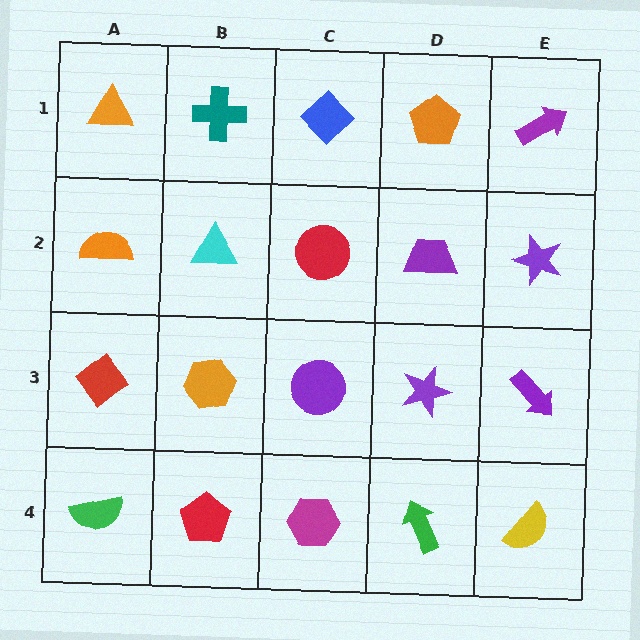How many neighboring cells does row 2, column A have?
3.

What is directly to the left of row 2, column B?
An orange semicircle.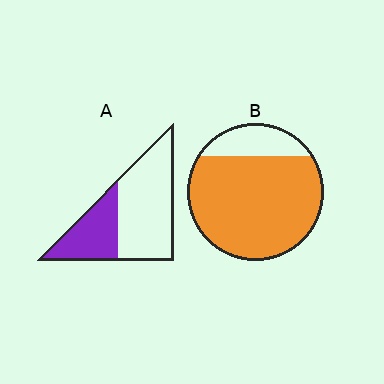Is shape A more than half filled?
No.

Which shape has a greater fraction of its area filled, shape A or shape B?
Shape B.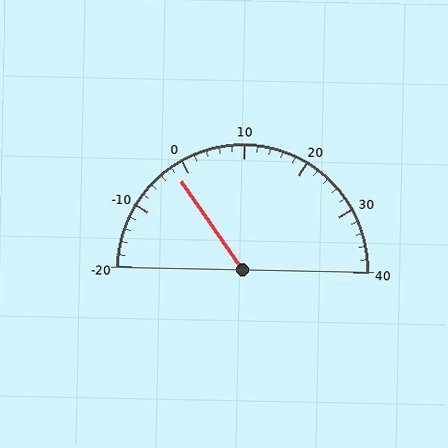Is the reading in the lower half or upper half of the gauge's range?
The reading is in the lower half of the range (-20 to 40).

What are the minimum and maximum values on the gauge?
The gauge ranges from -20 to 40.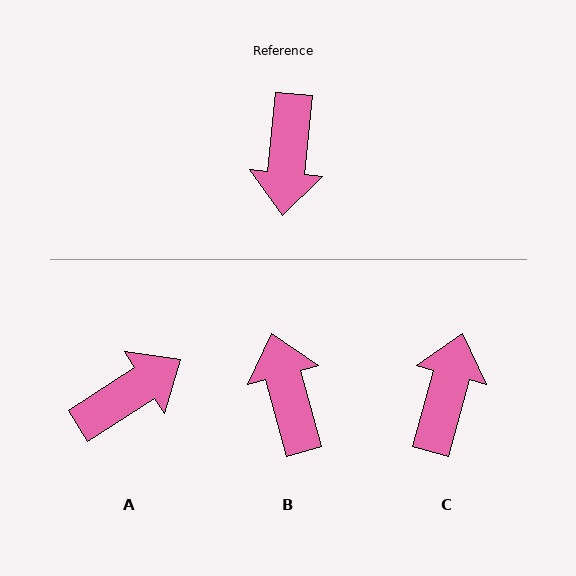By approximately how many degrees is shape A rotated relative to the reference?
Approximately 128 degrees counter-clockwise.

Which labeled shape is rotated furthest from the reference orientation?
C, about 170 degrees away.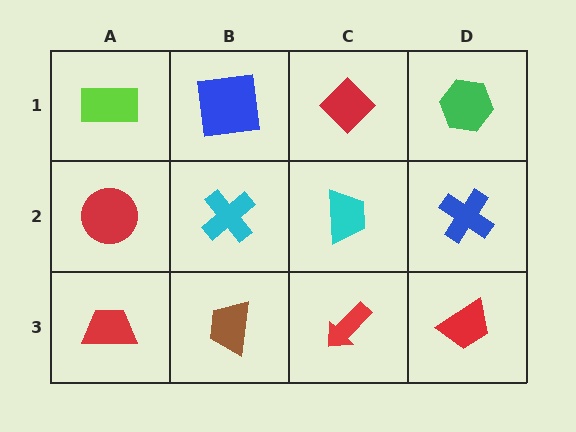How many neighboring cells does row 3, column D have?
2.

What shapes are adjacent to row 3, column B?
A cyan cross (row 2, column B), a red trapezoid (row 3, column A), a red arrow (row 3, column C).